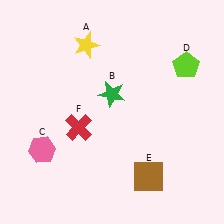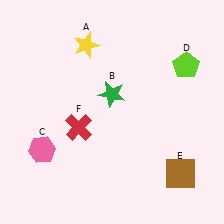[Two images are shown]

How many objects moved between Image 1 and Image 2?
1 object moved between the two images.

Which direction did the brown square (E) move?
The brown square (E) moved right.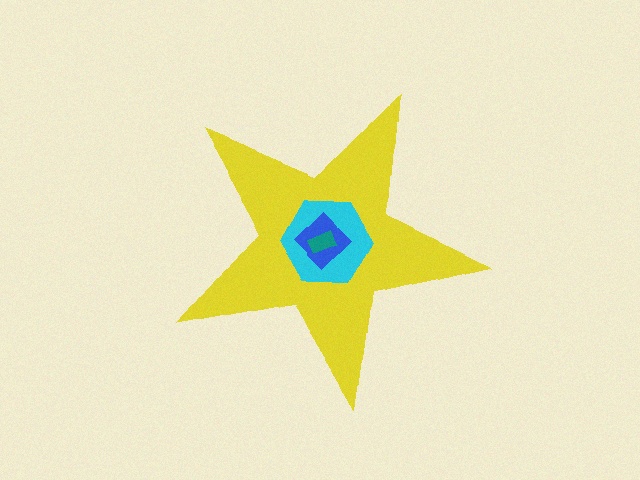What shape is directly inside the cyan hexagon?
The blue diamond.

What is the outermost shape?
The yellow star.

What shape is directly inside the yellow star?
The cyan hexagon.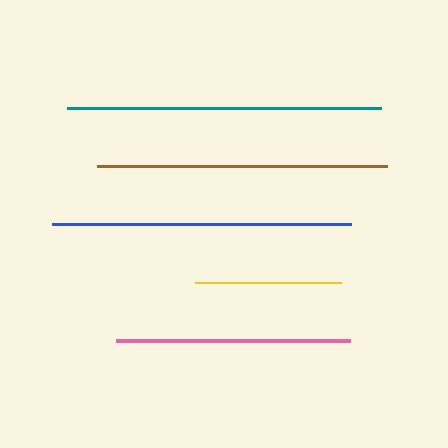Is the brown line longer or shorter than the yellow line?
The brown line is longer than the yellow line.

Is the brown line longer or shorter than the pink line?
The brown line is longer than the pink line.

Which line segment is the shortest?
The yellow line is the shortest at approximately 146 pixels.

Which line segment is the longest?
The teal line is the longest at approximately 313 pixels.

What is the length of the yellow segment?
The yellow segment is approximately 146 pixels long.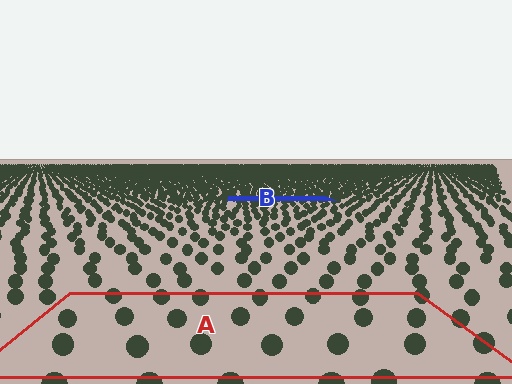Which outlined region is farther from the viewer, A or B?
Region B is farther from the viewer — the texture elements inside it appear smaller and more densely packed.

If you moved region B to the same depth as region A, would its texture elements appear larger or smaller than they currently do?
They would appear larger. At a closer depth, the same texture elements are projected at a bigger on-screen size.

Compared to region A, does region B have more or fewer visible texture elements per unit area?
Region B has more texture elements per unit area — they are packed more densely because it is farther away.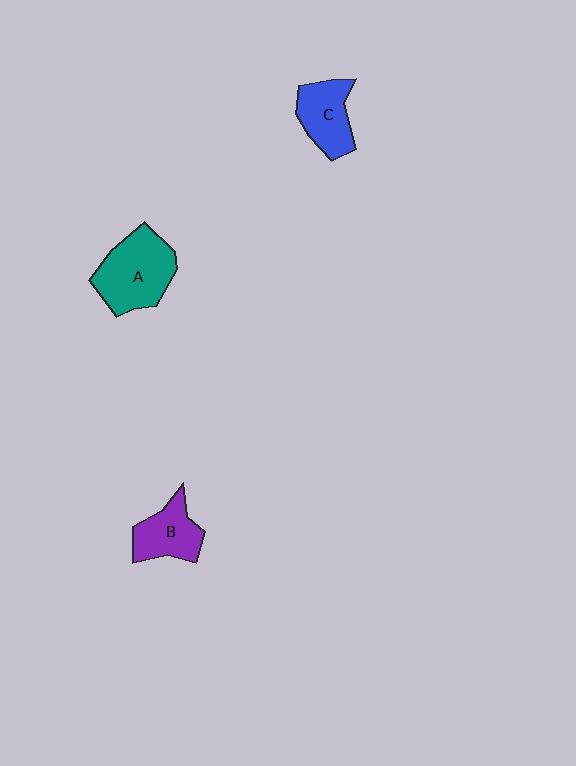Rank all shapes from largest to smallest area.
From largest to smallest: A (teal), C (blue), B (purple).